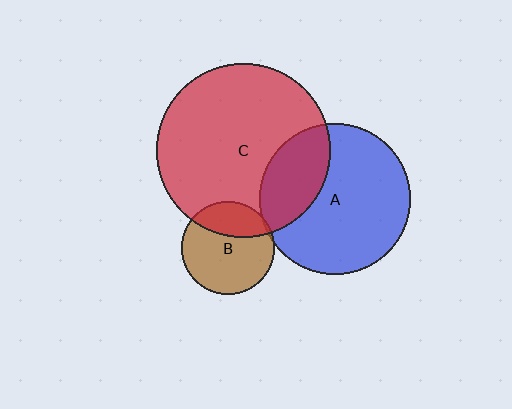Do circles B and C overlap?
Yes.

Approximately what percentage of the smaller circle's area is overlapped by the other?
Approximately 30%.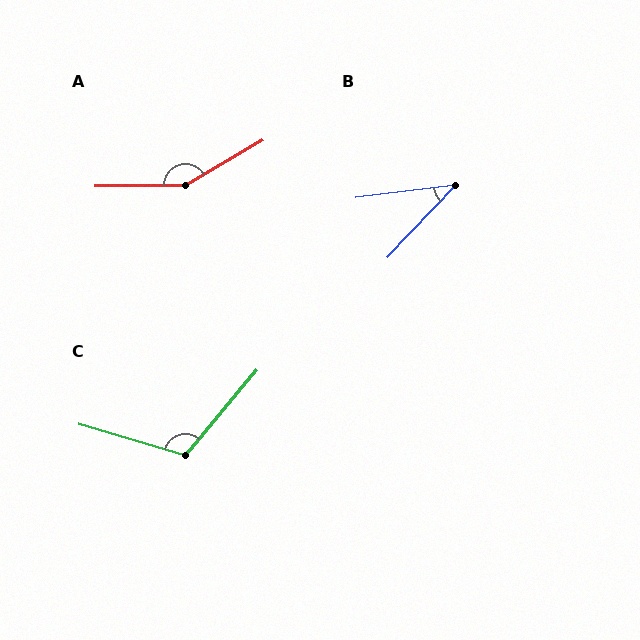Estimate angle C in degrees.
Approximately 113 degrees.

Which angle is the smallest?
B, at approximately 40 degrees.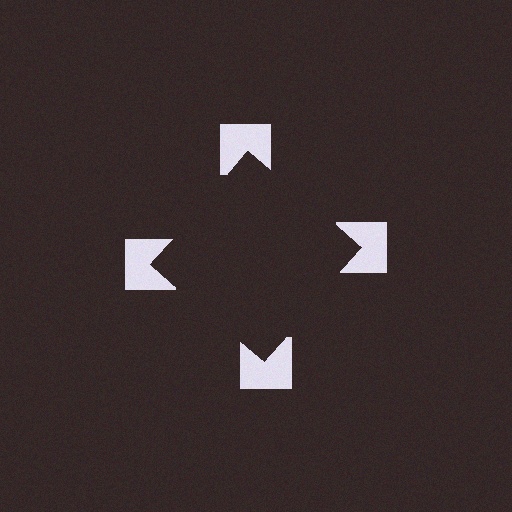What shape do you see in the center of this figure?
An illusory square — its edges are inferred from the aligned wedge cuts in the notched squares, not physically drawn.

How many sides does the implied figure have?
4 sides.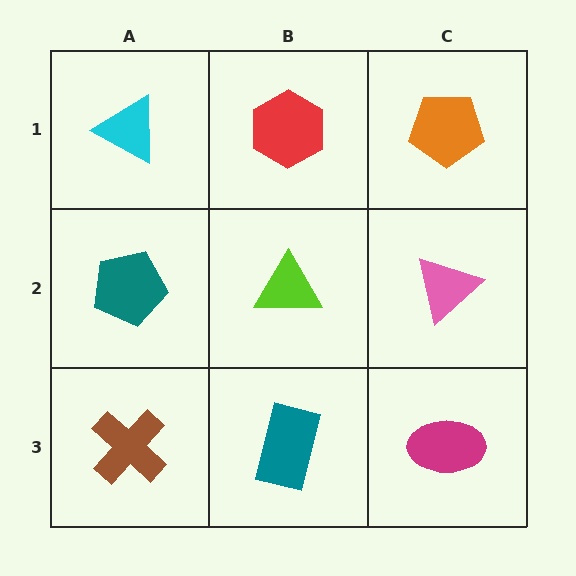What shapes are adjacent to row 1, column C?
A pink triangle (row 2, column C), a red hexagon (row 1, column B).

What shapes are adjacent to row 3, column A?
A teal pentagon (row 2, column A), a teal rectangle (row 3, column B).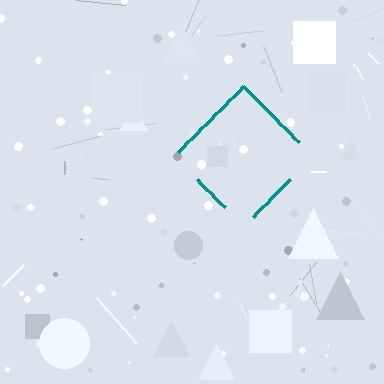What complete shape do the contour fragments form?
The contour fragments form a diamond.